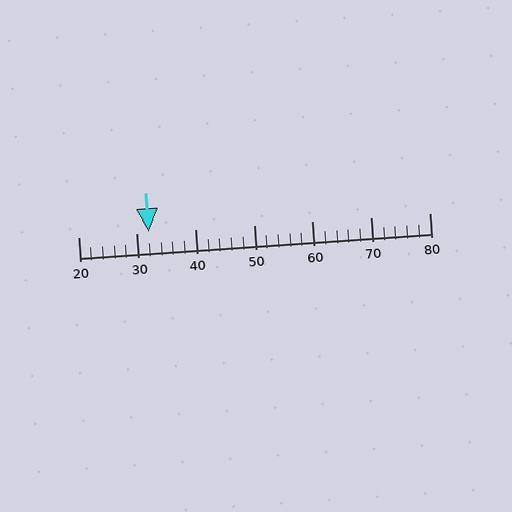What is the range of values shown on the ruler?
The ruler shows values from 20 to 80.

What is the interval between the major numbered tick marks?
The major tick marks are spaced 10 units apart.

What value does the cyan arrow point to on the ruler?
The cyan arrow points to approximately 32.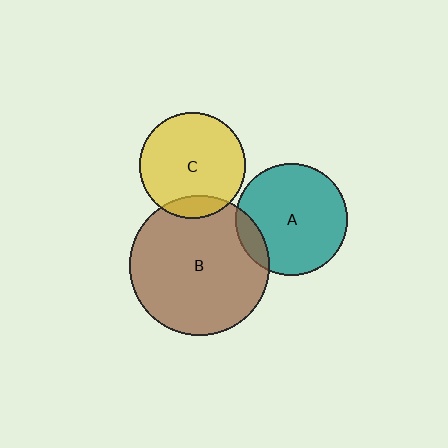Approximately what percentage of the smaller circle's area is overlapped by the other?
Approximately 10%.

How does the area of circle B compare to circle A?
Approximately 1.6 times.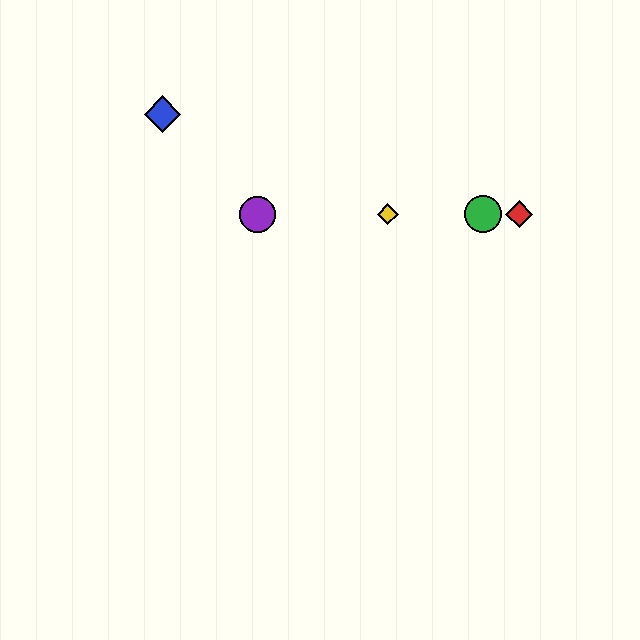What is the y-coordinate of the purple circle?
The purple circle is at y≈214.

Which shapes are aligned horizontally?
The red diamond, the green circle, the yellow diamond, the purple circle are aligned horizontally.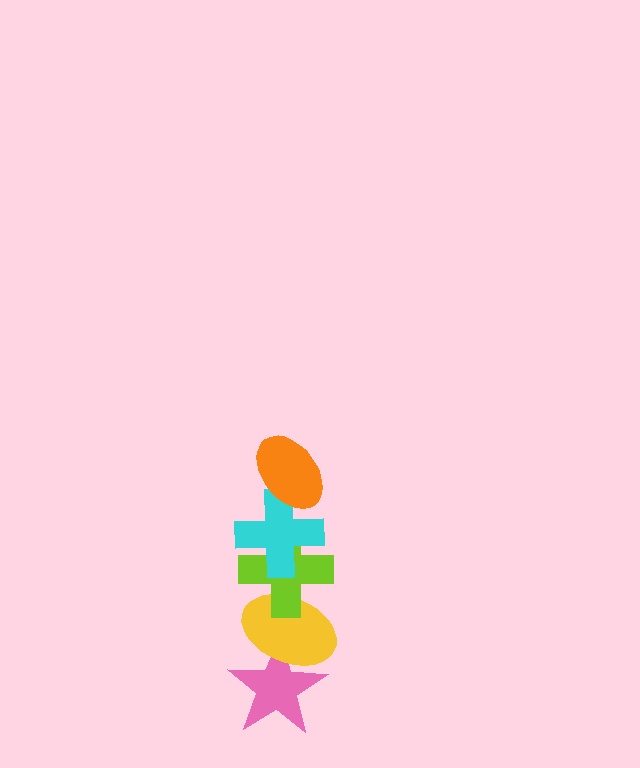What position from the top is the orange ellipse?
The orange ellipse is 1st from the top.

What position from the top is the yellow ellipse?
The yellow ellipse is 4th from the top.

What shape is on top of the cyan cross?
The orange ellipse is on top of the cyan cross.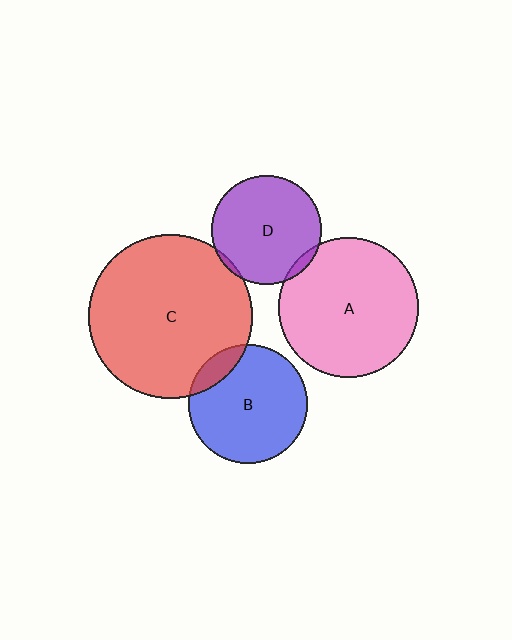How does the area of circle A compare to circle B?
Approximately 1.4 times.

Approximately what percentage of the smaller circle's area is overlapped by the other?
Approximately 5%.